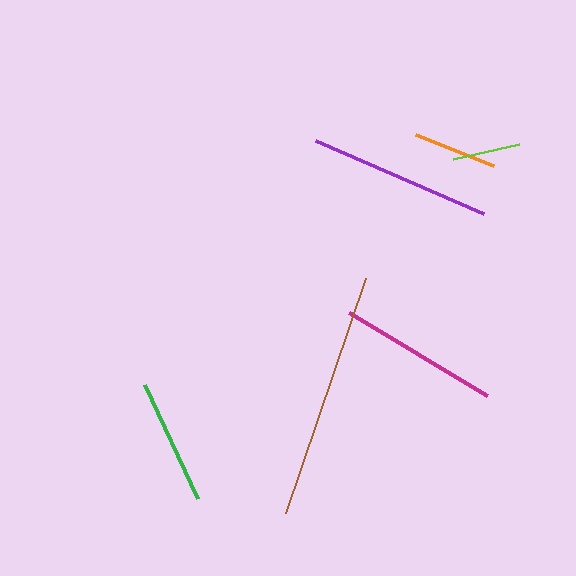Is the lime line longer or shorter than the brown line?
The brown line is longer than the lime line.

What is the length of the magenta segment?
The magenta segment is approximately 161 pixels long.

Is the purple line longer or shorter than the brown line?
The brown line is longer than the purple line.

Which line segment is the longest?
The brown line is the longest at approximately 249 pixels.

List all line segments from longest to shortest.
From longest to shortest: brown, purple, magenta, green, orange, lime.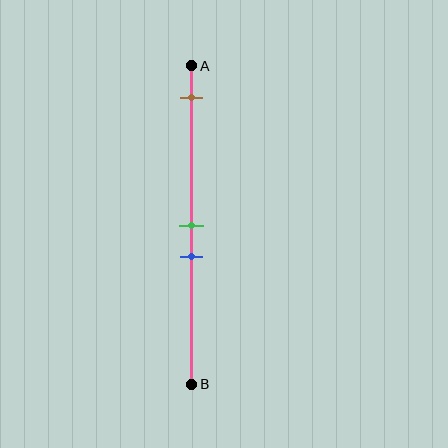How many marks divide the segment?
There are 3 marks dividing the segment.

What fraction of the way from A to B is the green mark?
The green mark is approximately 50% (0.5) of the way from A to B.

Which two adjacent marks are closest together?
The green and blue marks are the closest adjacent pair.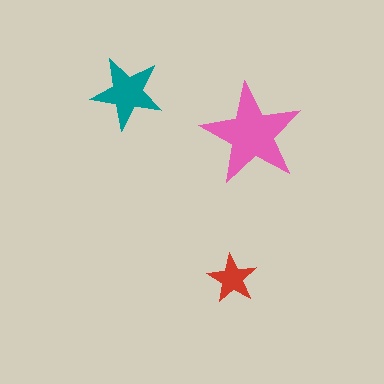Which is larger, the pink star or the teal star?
The pink one.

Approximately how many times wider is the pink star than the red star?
About 2 times wider.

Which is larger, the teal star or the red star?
The teal one.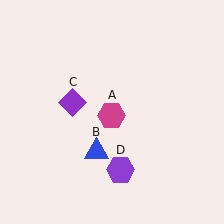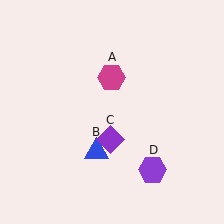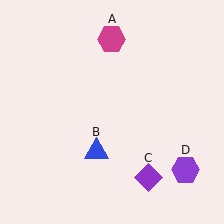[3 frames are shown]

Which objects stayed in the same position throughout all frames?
Blue triangle (object B) remained stationary.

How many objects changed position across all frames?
3 objects changed position: magenta hexagon (object A), purple diamond (object C), purple hexagon (object D).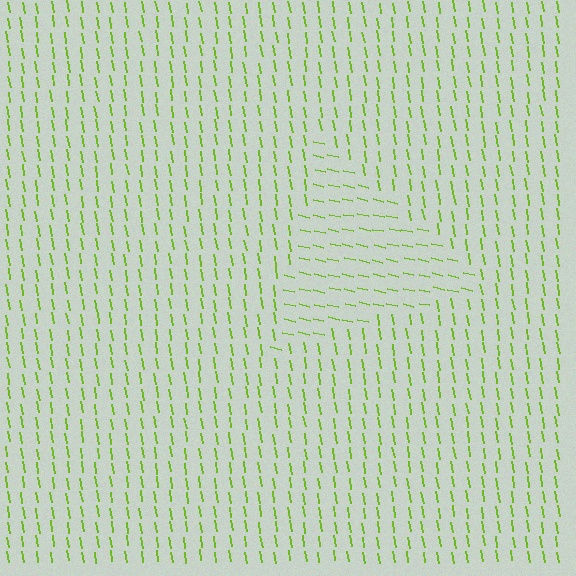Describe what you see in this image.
The image is filled with small lime line segments. A triangle region in the image has lines oriented differently from the surrounding lines, creating a visible texture boundary.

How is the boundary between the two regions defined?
The boundary is defined purely by a change in line orientation (approximately 68 degrees difference). All lines are the same color and thickness.